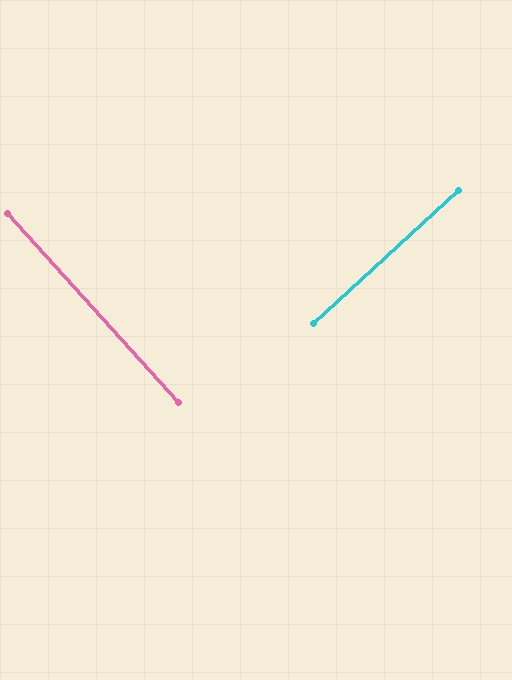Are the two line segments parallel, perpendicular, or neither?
Perpendicular — they meet at approximately 90°.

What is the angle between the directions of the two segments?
Approximately 90 degrees.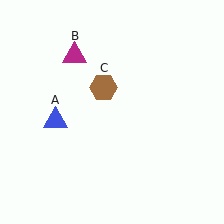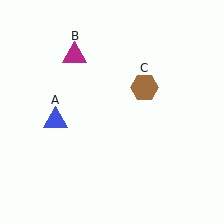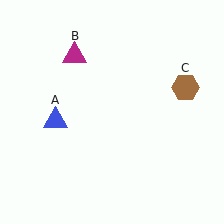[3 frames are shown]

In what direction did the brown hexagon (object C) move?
The brown hexagon (object C) moved right.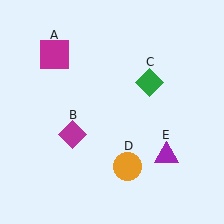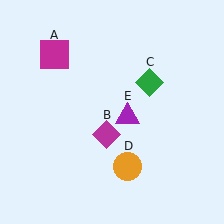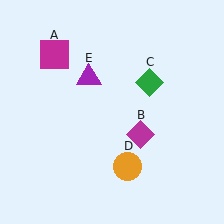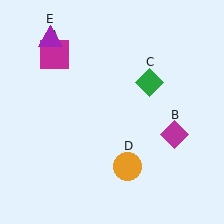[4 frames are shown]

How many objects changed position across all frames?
2 objects changed position: magenta diamond (object B), purple triangle (object E).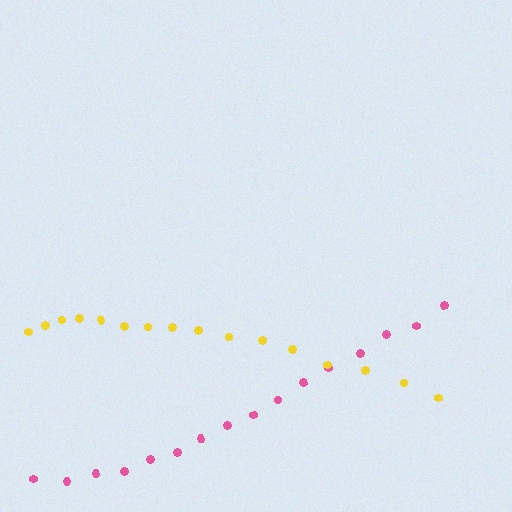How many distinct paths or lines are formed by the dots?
There are 2 distinct paths.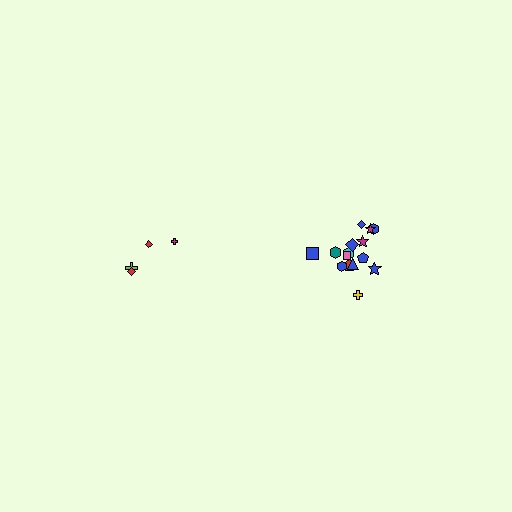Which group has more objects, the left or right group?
The right group.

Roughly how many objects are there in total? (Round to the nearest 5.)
Roughly 20 objects in total.